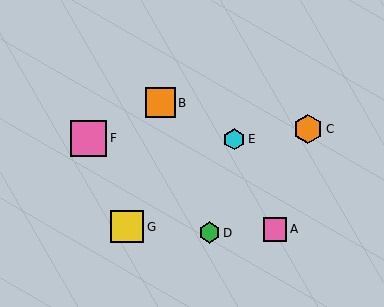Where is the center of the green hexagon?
The center of the green hexagon is at (210, 233).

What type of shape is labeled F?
Shape F is a pink square.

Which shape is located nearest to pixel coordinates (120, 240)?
The yellow square (labeled G) at (127, 227) is nearest to that location.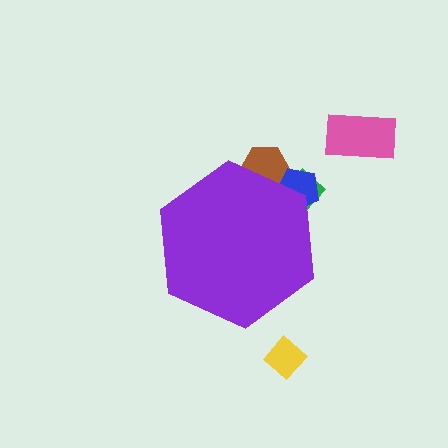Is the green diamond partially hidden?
Yes, the green diamond is partially hidden behind the purple hexagon.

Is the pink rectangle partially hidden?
No, the pink rectangle is fully visible.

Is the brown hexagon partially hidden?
Yes, the brown hexagon is partially hidden behind the purple hexagon.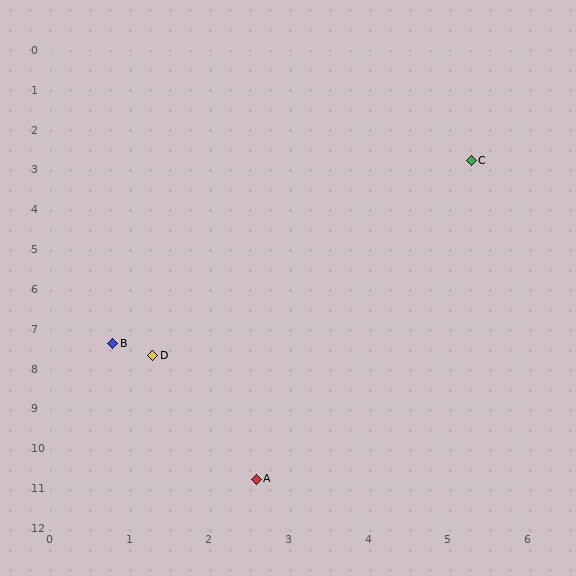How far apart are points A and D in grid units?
Points A and D are about 3.4 grid units apart.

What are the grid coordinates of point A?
Point A is at approximately (2.6, 10.8).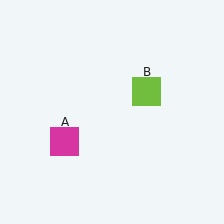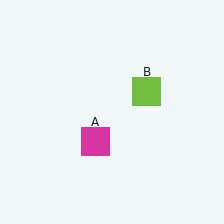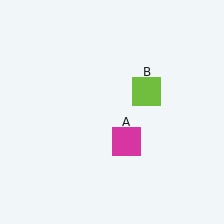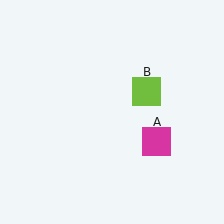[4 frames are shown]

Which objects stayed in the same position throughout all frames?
Lime square (object B) remained stationary.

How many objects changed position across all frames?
1 object changed position: magenta square (object A).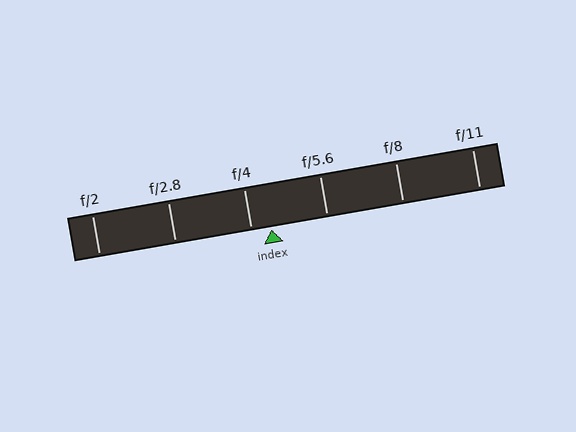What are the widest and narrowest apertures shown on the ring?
The widest aperture shown is f/2 and the narrowest is f/11.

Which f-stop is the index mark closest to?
The index mark is closest to f/4.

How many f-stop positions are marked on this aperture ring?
There are 6 f-stop positions marked.